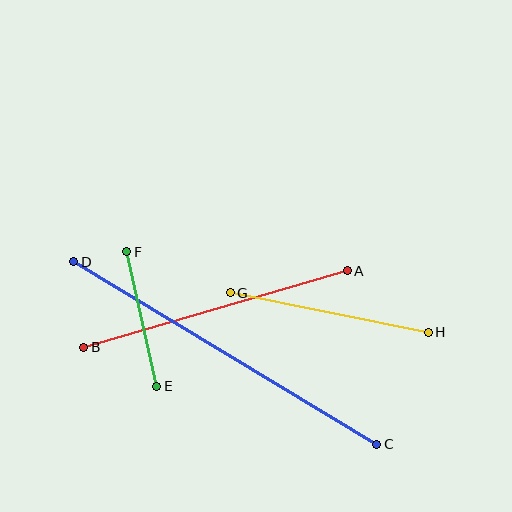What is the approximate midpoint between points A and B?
The midpoint is at approximately (216, 309) pixels.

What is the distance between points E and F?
The distance is approximately 138 pixels.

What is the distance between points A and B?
The distance is approximately 275 pixels.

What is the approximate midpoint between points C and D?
The midpoint is at approximately (225, 353) pixels.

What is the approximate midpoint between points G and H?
The midpoint is at approximately (329, 313) pixels.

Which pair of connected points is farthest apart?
Points C and D are farthest apart.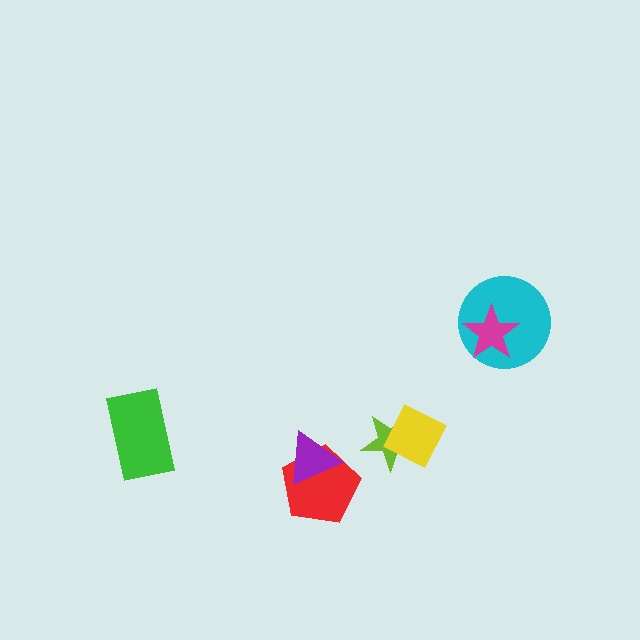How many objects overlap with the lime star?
1 object overlaps with the lime star.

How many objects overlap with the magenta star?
1 object overlaps with the magenta star.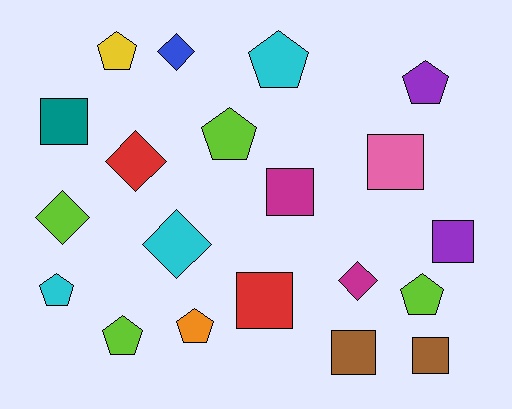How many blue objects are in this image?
There is 1 blue object.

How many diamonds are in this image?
There are 5 diamonds.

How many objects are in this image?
There are 20 objects.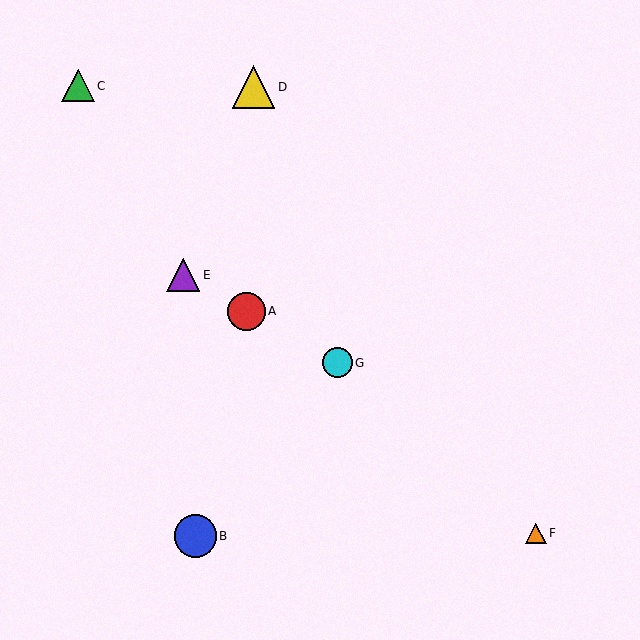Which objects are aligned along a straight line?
Objects A, E, G are aligned along a straight line.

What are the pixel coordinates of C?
Object C is at (78, 86).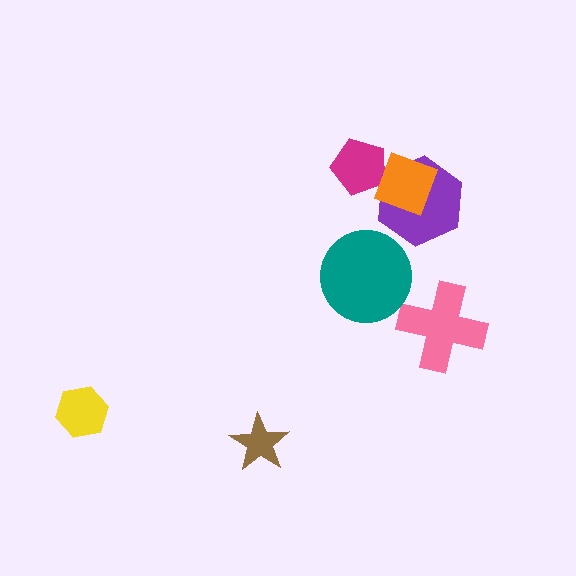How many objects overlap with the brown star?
0 objects overlap with the brown star.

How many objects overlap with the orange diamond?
2 objects overlap with the orange diamond.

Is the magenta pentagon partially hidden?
Yes, it is partially covered by another shape.